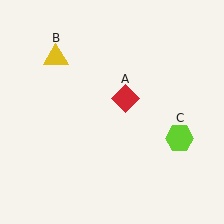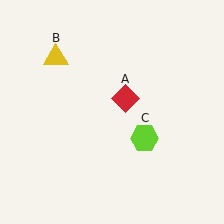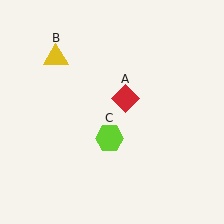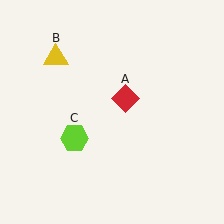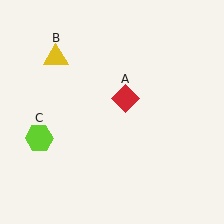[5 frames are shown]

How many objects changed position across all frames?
1 object changed position: lime hexagon (object C).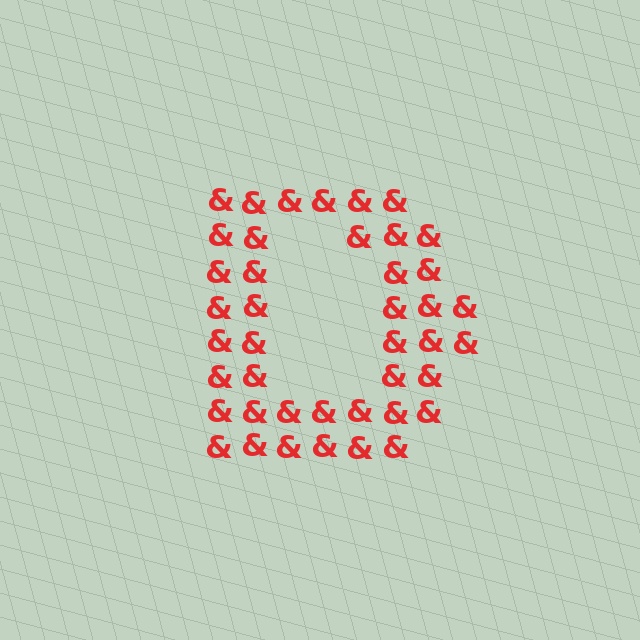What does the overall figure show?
The overall figure shows the letter D.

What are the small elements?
The small elements are ampersands.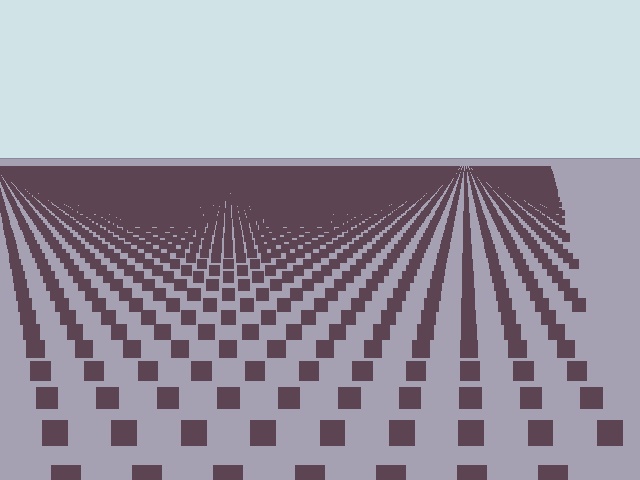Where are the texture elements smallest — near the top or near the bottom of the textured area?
Near the top.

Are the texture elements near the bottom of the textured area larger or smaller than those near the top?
Larger. Near the bottom, elements are closer to the viewer and appear at a bigger on-screen size.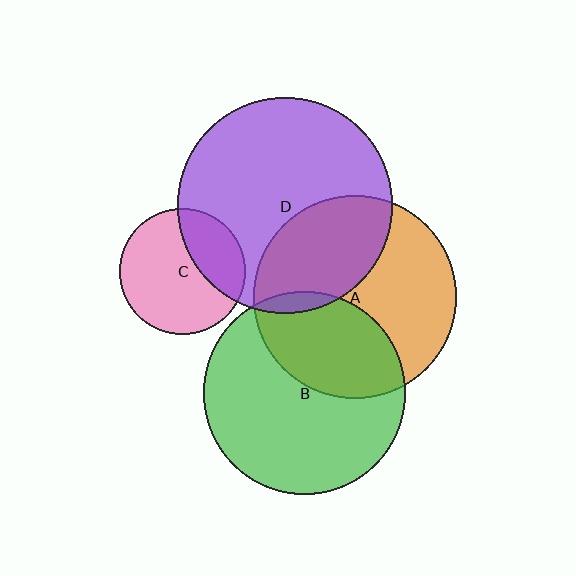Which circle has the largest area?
Circle D (purple).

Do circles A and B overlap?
Yes.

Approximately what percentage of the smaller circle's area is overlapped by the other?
Approximately 35%.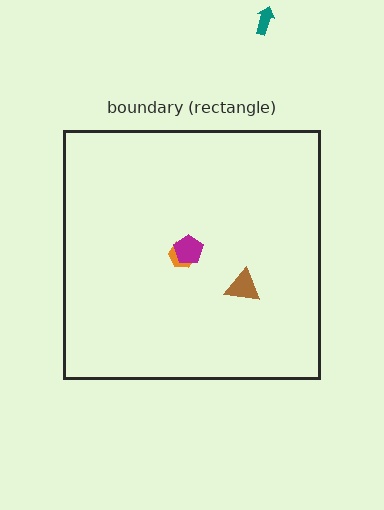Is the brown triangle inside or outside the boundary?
Inside.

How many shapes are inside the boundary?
3 inside, 1 outside.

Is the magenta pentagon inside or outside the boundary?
Inside.